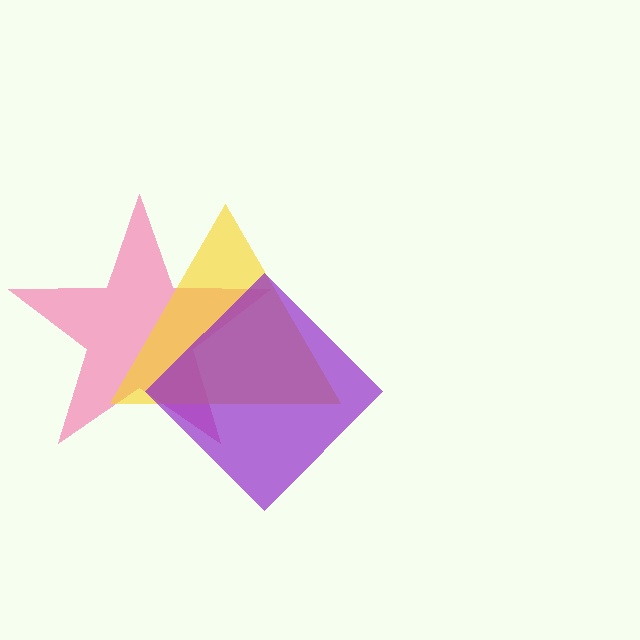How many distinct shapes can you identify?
There are 3 distinct shapes: a pink star, a yellow triangle, a purple diamond.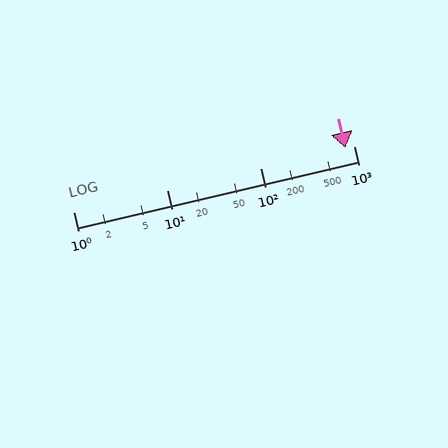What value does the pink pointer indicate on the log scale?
The pointer indicates approximately 810.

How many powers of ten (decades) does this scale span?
The scale spans 3 decades, from 1 to 1000.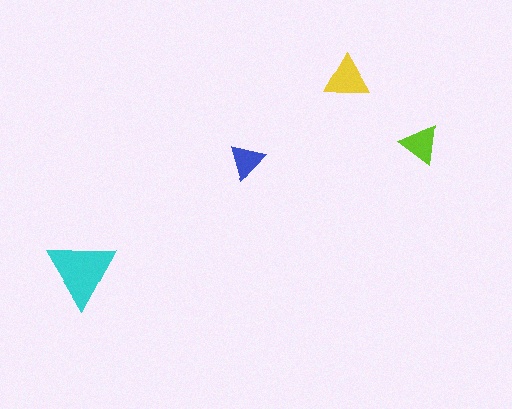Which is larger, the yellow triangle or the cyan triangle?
The cyan one.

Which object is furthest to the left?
The cyan triangle is leftmost.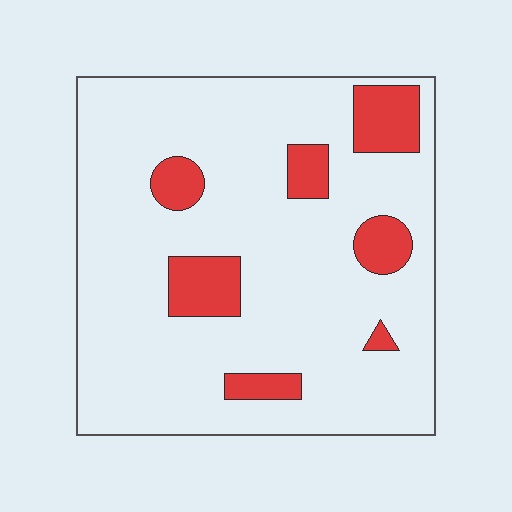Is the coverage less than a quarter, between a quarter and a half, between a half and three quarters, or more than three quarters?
Less than a quarter.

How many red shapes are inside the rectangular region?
7.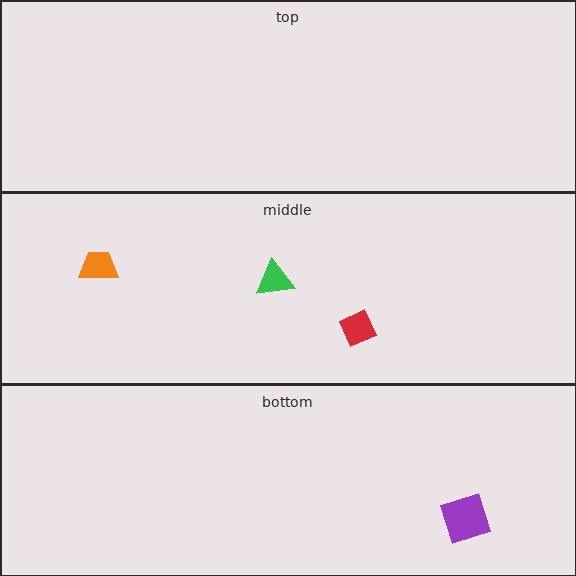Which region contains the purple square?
The bottom region.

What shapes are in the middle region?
The red diamond, the green triangle, the orange trapezoid.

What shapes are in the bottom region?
The purple square.